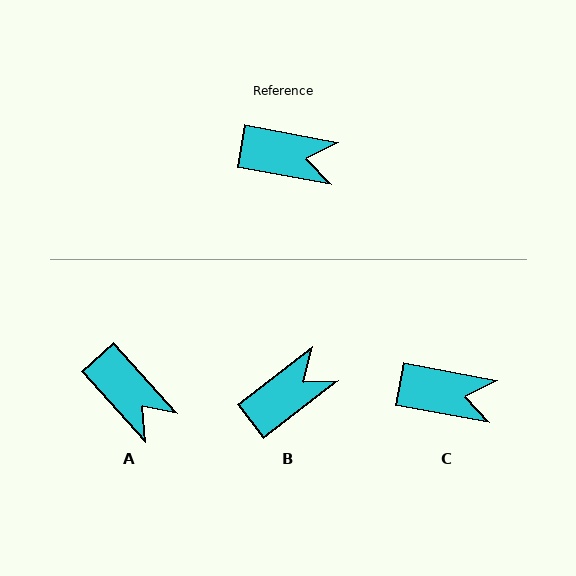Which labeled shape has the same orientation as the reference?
C.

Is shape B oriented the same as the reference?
No, it is off by about 48 degrees.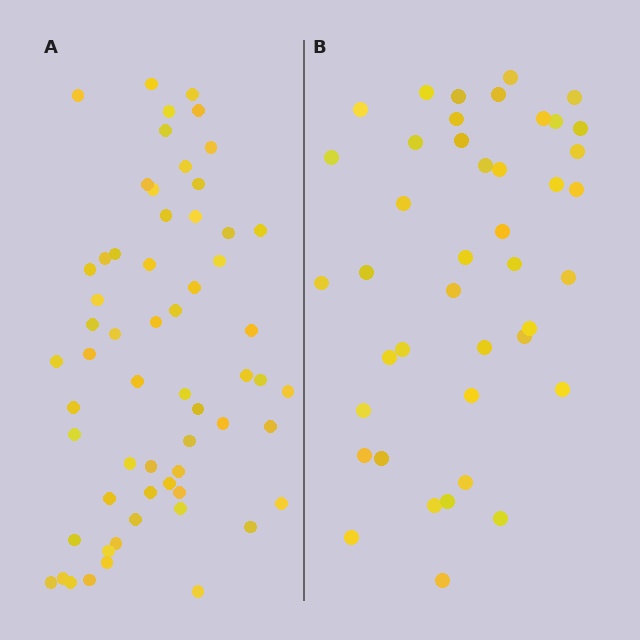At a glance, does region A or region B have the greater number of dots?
Region A (the left region) has more dots.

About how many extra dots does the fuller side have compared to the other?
Region A has approximately 20 more dots than region B.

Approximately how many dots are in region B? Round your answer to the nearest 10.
About 40 dots. (The exact count is 42, which rounds to 40.)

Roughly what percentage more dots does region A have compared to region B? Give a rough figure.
About 45% more.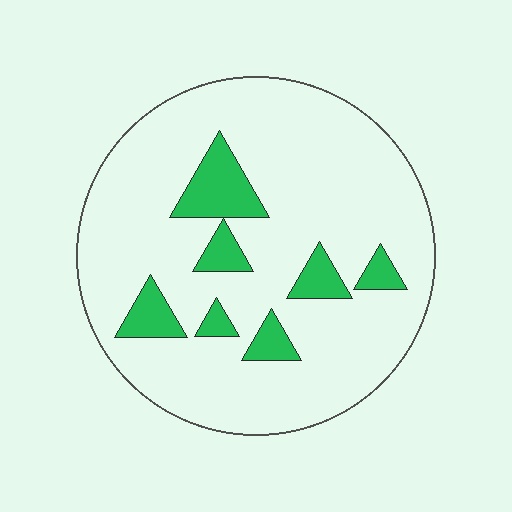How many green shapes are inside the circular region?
7.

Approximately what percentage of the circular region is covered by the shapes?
Approximately 15%.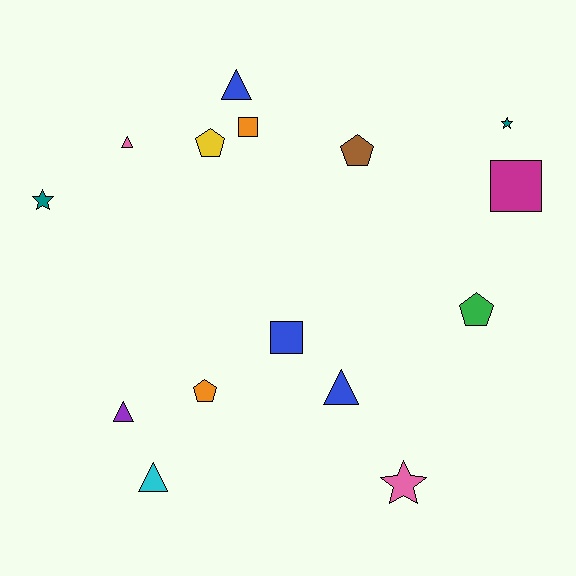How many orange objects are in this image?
There are 2 orange objects.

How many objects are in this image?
There are 15 objects.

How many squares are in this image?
There are 3 squares.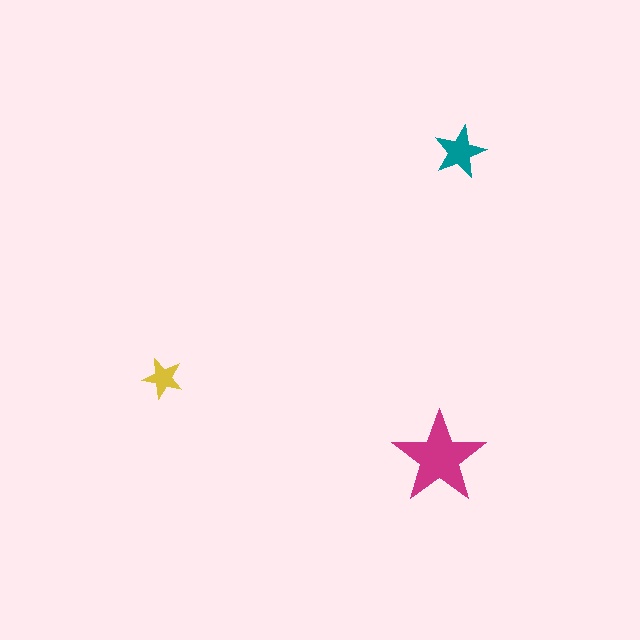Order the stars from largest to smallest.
the magenta one, the teal one, the yellow one.